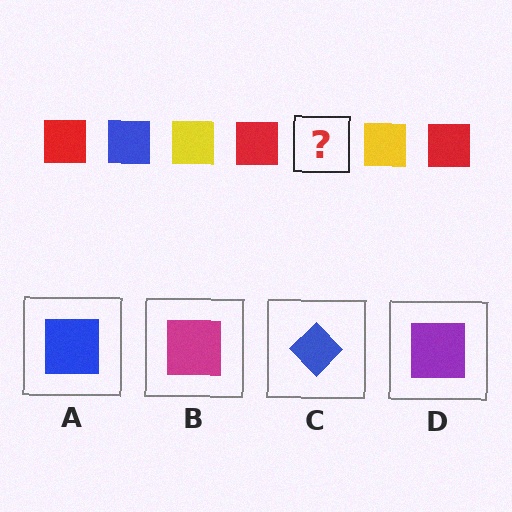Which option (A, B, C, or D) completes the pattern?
A.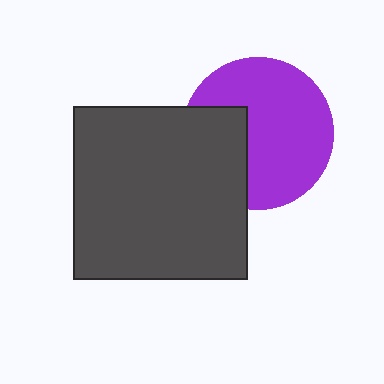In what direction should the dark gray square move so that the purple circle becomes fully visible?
The dark gray square should move left. That is the shortest direction to clear the overlap and leave the purple circle fully visible.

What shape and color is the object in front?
The object in front is a dark gray square.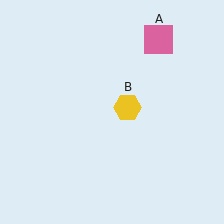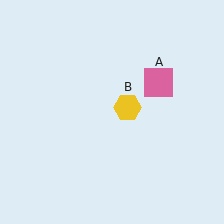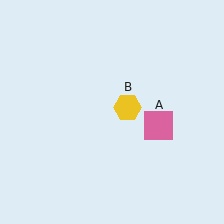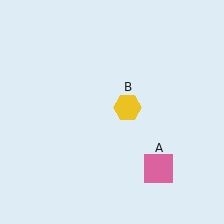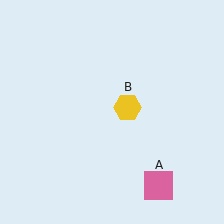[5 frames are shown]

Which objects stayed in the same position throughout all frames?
Yellow hexagon (object B) remained stationary.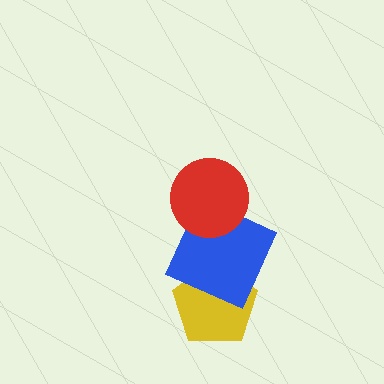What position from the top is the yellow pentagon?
The yellow pentagon is 3rd from the top.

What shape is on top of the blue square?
The red circle is on top of the blue square.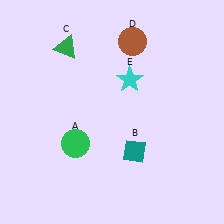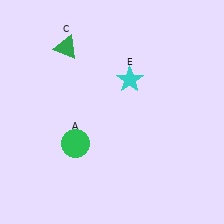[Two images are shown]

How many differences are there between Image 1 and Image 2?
There are 2 differences between the two images.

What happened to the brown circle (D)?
The brown circle (D) was removed in Image 2. It was in the top-right area of Image 1.